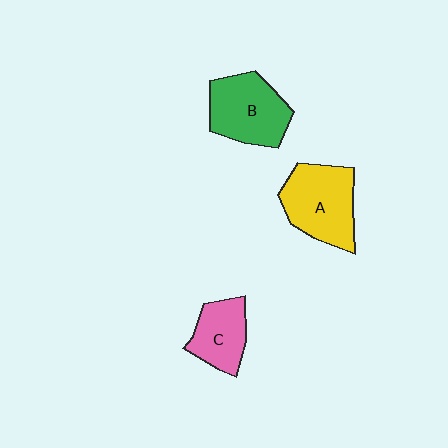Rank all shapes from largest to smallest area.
From largest to smallest: A (yellow), B (green), C (pink).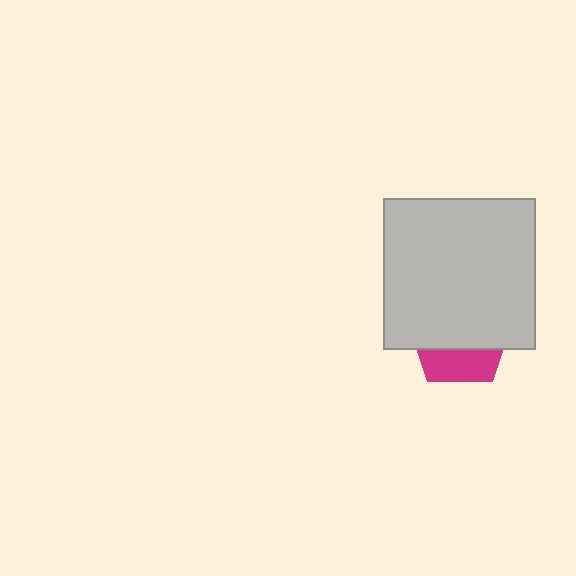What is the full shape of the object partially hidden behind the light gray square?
The partially hidden object is a magenta pentagon.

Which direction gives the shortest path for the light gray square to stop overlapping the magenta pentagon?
Moving up gives the shortest separation.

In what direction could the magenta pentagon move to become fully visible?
The magenta pentagon could move down. That would shift it out from behind the light gray square entirely.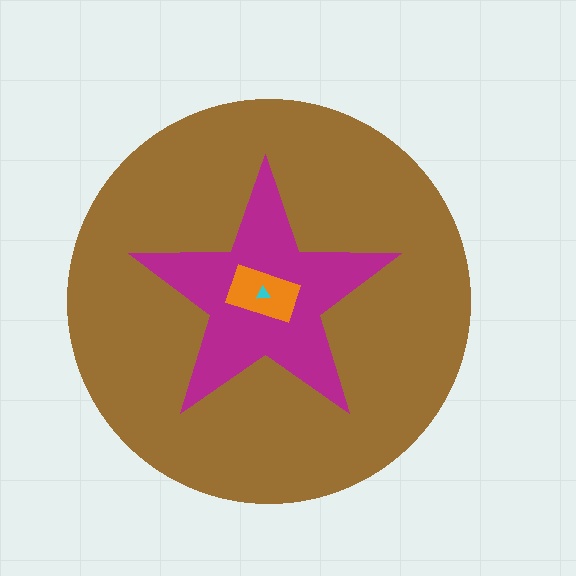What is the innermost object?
The cyan triangle.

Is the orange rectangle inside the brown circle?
Yes.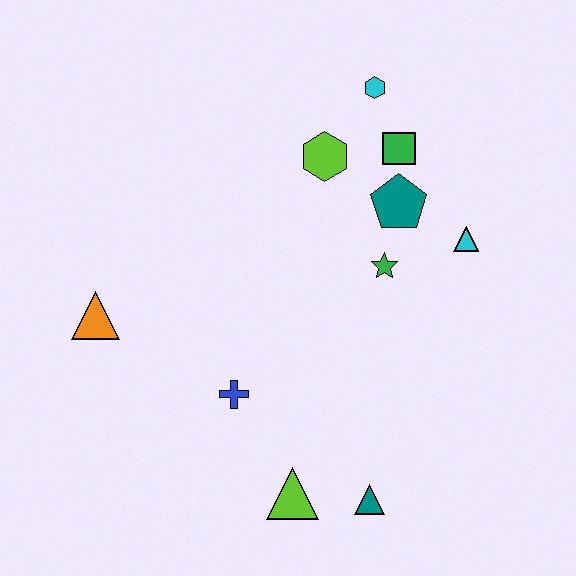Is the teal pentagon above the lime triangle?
Yes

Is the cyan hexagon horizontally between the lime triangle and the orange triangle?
No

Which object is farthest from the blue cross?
The cyan hexagon is farthest from the blue cross.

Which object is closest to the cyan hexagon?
The green square is closest to the cyan hexagon.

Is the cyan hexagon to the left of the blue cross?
No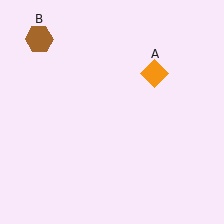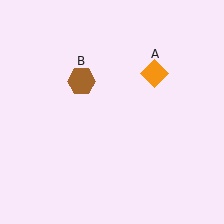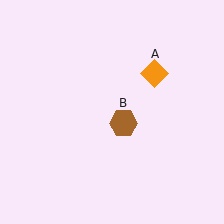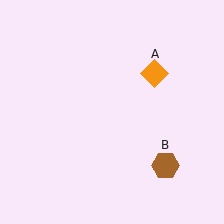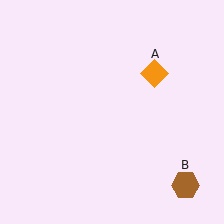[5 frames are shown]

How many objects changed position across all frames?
1 object changed position: brown hexagon (object B).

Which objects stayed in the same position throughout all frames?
Orange diamond (object A) remained stationary.